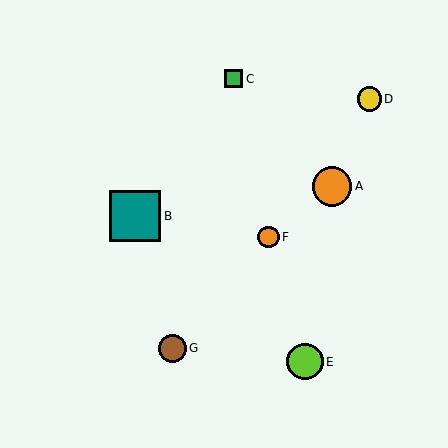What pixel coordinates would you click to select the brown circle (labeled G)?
Click at (172, 348) to select the brown circle G.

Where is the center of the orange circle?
The center of the orange circle is at (269, 237).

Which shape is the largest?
The teal square (labeled B) is the largest.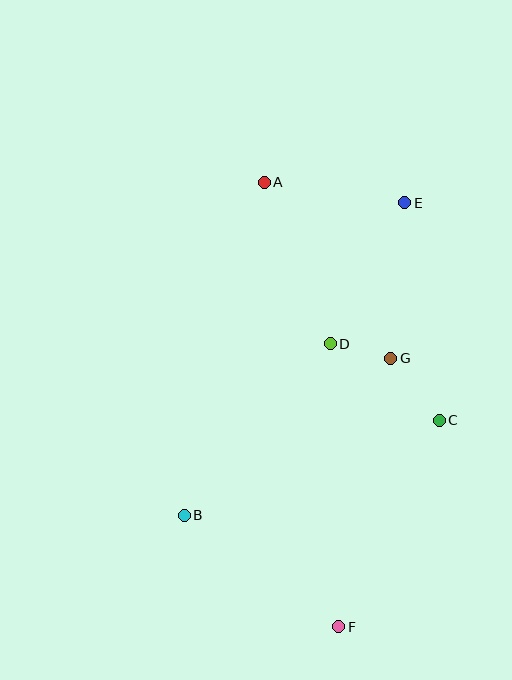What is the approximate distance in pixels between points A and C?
The distance between A and C is approximately 295 pixels.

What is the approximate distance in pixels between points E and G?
The distance between E and G is approximately 156 pixels.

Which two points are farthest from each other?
Points A and F are farthest from each other.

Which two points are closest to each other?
Points D and G are closest to each other.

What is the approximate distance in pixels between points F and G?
The distance between F and G is approximately 273 pixels.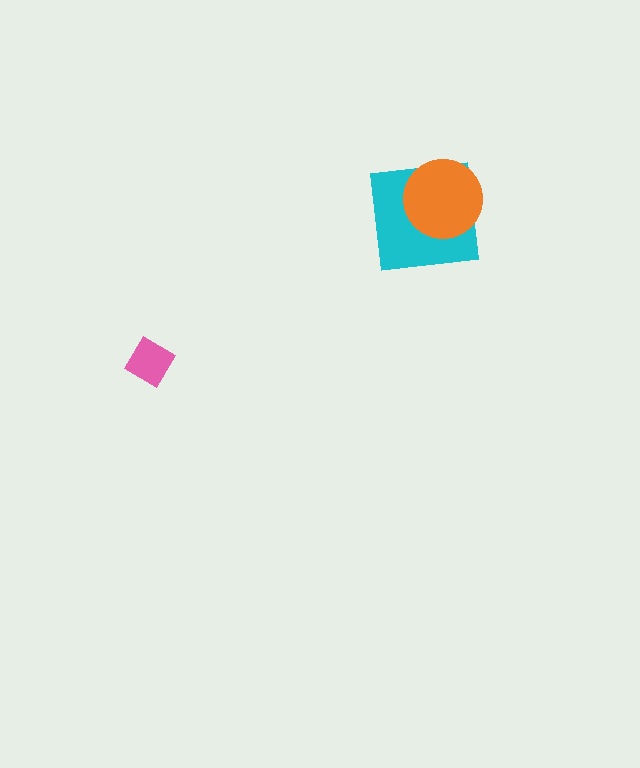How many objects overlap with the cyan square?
1 object overlaps with the cyan square.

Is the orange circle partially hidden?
No, no other shape covers it.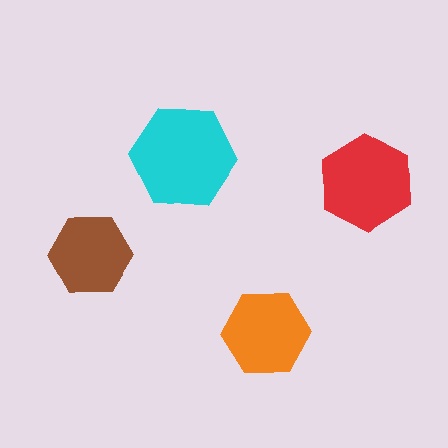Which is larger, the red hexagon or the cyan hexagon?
The cyan one.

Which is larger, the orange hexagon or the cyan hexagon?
The cyan one.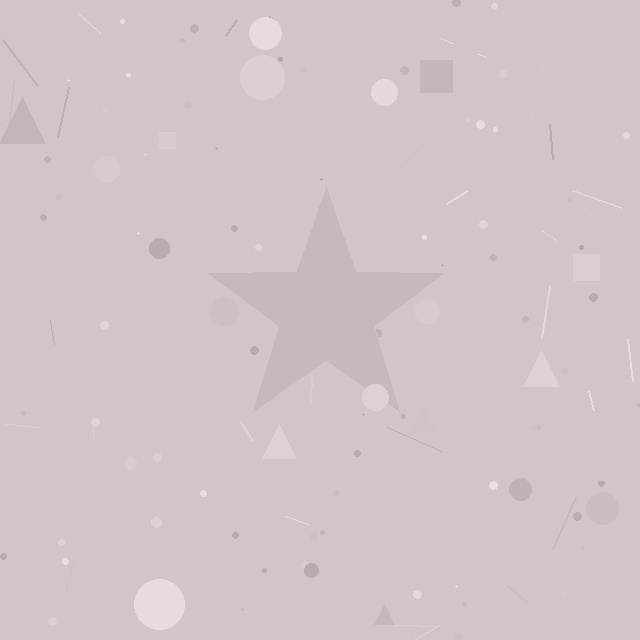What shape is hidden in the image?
A star is hidden in the image.